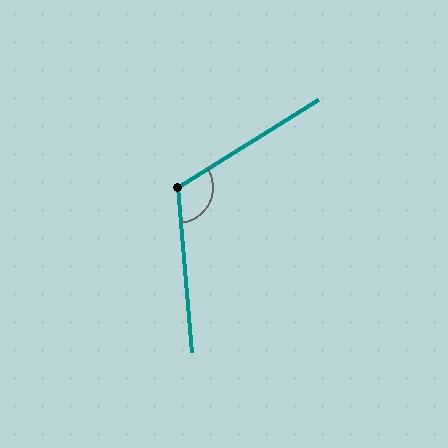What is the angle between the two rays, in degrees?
Approximately 117 degrees.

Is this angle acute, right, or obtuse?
It is obtuse.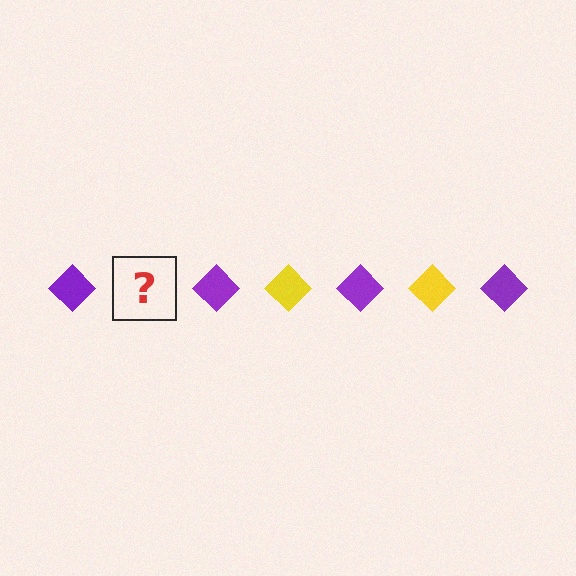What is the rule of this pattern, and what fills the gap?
The rule is that the pattern cycles through purple, yellow diamonds. The gap should be filled with a yellow diamond.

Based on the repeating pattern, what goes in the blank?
The blank should be a yellow diamond.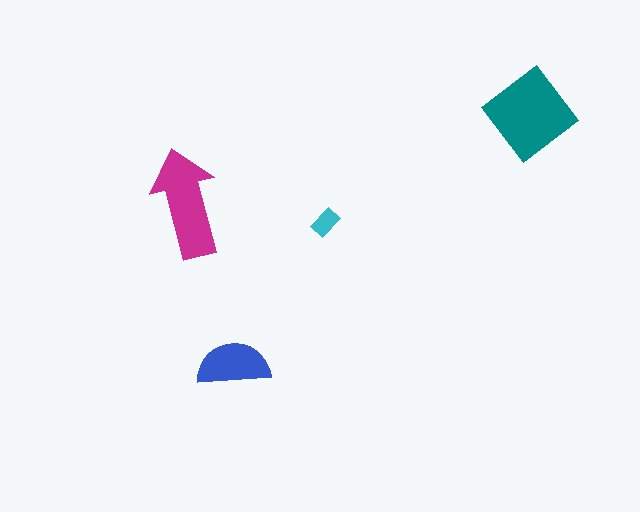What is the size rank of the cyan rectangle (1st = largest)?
4th.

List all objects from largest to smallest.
The teal diamond, the magenta arrow, the blue semicircle, the cyan rectangle.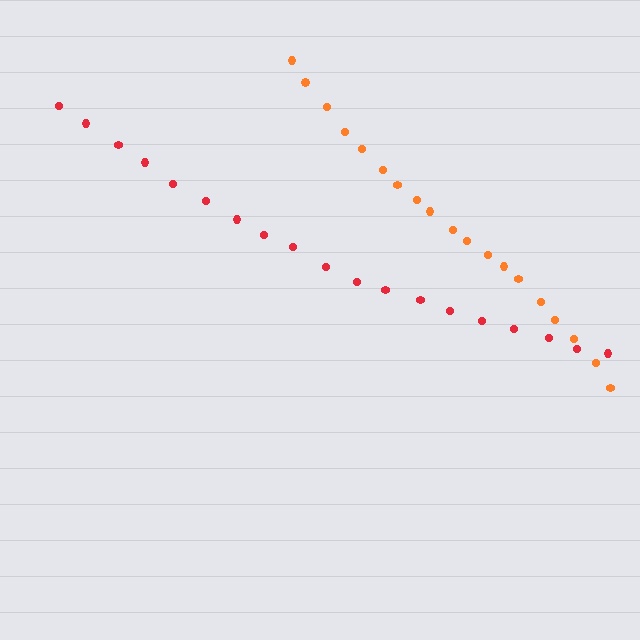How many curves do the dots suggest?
There are 2 distinct paths.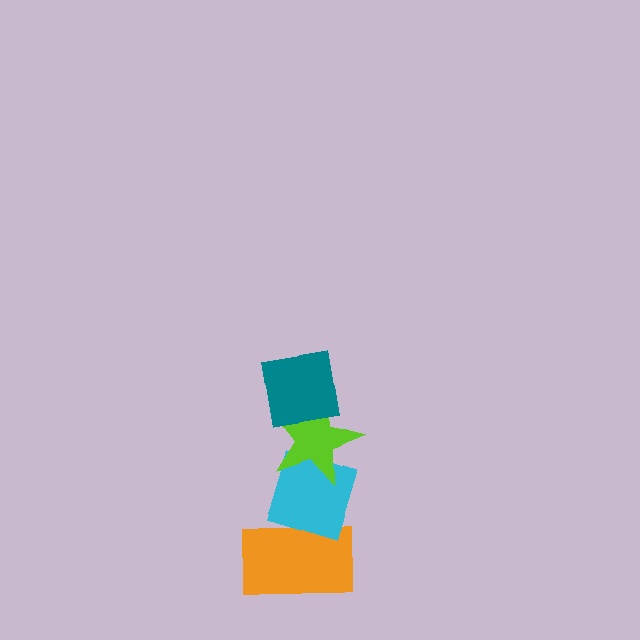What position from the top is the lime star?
The lime star is 2nd from the top.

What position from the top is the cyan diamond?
The cyan diamond is 3rd from the top.